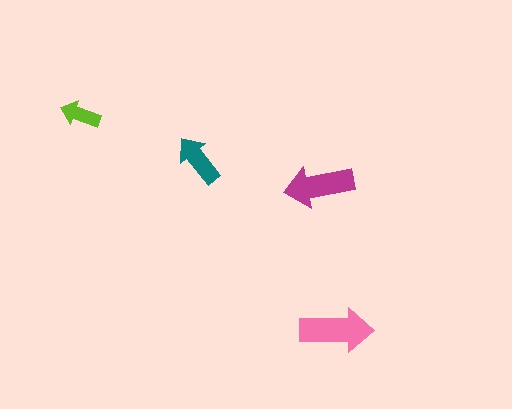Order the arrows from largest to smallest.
the pink one, the magenta one, the teal one, the lime one.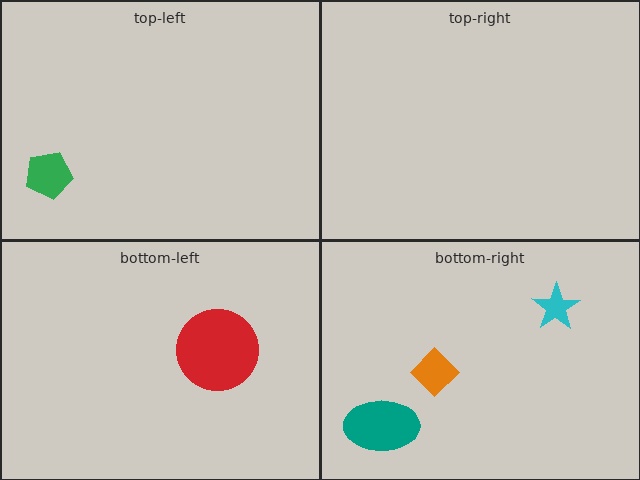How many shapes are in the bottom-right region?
3.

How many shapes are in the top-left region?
1.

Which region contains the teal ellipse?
The bottom-right region.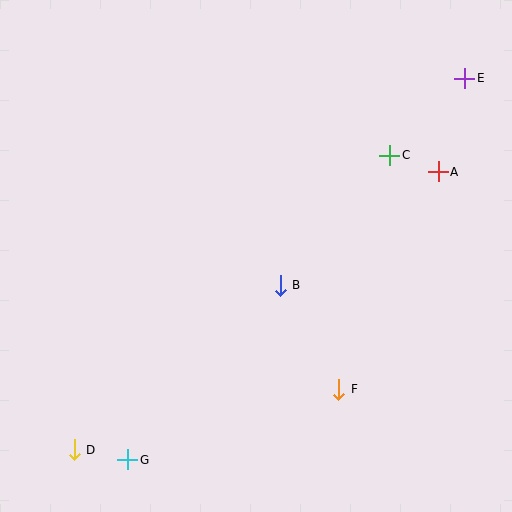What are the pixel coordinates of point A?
Point A is at (438, 172).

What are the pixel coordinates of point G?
Point G is at (128, 460).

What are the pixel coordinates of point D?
Point D is at (74, 450).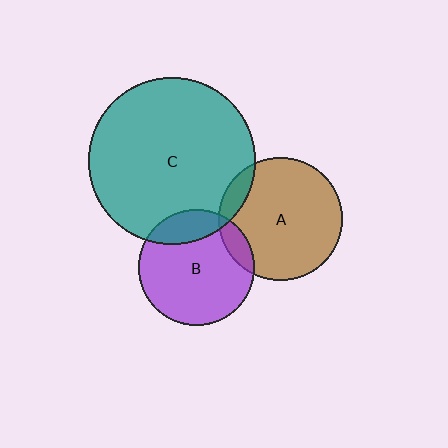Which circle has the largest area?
Circle C (teal).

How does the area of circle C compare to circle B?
Approximately 2.1 times.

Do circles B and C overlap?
Yes.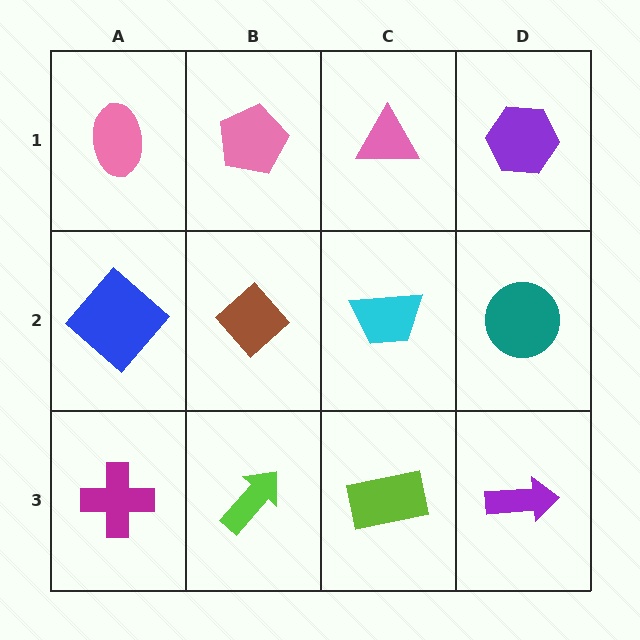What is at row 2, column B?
A brown diamond.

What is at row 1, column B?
A pink pentagon.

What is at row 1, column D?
A purple hexagon.